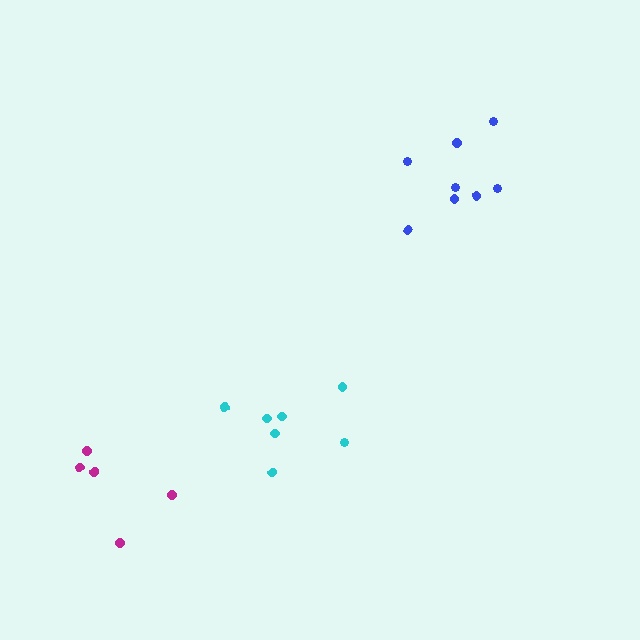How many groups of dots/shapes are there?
There are 3 groups.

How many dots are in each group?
Group 1: 8 dots, Group 2: 5 dots, Group 3: 7 dots (20 total).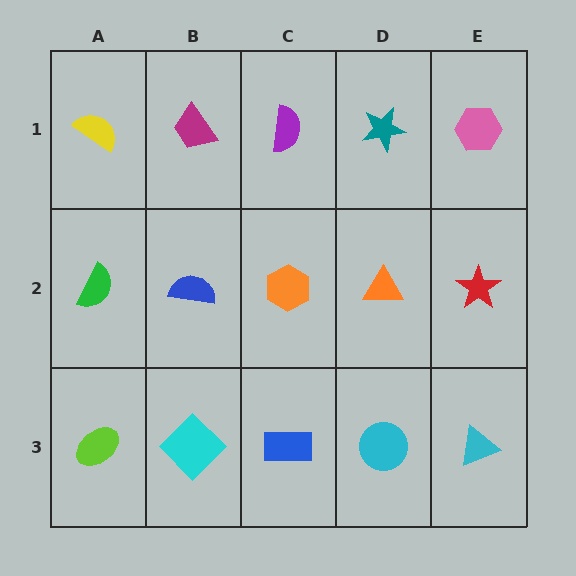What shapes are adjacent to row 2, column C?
A purple semicircle (row 1, column C), a blue rectangle (row 3, column C), a blue semicircle (row 2, column B), an orange triangle (row 2, column D).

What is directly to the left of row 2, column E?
An orange triangle.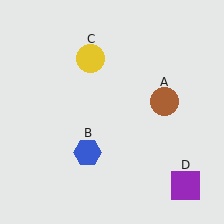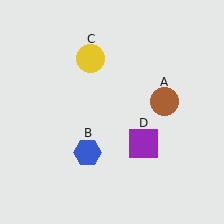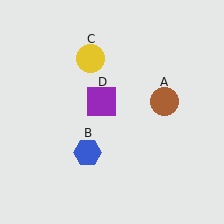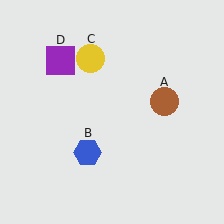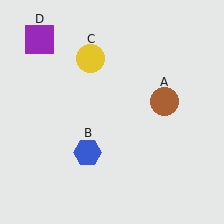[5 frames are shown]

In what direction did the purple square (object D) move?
The purple square (object D) moved up and to the left.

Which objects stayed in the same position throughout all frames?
Brown circle (object A) and blue hexagon (object B) and yellow circle (object C) remained stationary.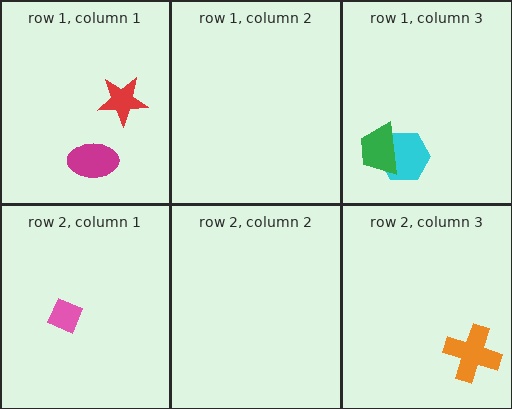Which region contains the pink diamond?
The row 2, column 1 region.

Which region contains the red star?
The row 1, column 1 region.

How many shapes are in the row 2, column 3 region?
1.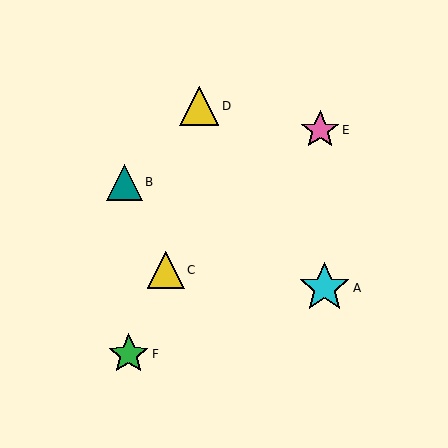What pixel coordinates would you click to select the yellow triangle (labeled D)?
Click at (199, 106) to select the yellow triangle D.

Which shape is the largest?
The cyan star (labeled A) is the largest.